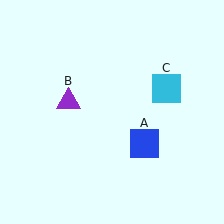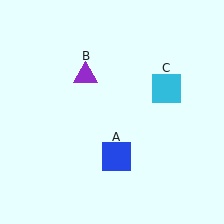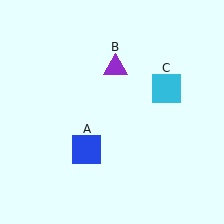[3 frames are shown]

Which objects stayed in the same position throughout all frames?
Cyan square (object C) remained stationary.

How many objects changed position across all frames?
2 objects changed position: blue square (object A), purple triangle (object B).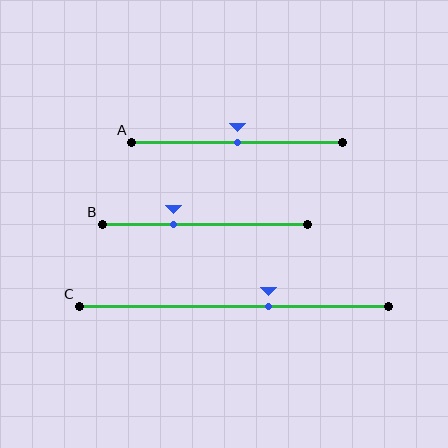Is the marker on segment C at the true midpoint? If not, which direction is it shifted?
No, the marker on segment C is shifted to the right by about 11% of the segment length.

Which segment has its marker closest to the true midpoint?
Segment A has its marker closest to the true midpoint.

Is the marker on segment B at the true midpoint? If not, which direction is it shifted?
No, the marker on segment B is shifted to the left by about 15% of the segment length.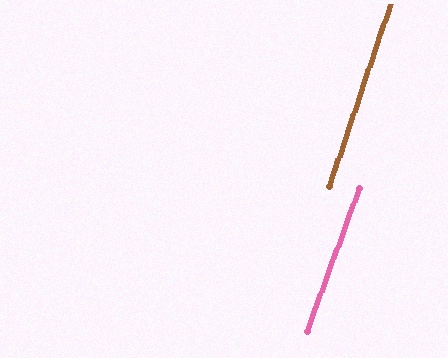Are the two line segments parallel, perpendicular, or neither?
Parallel — their directions differ by only 2.0°.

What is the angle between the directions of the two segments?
Approximately 2 degrees.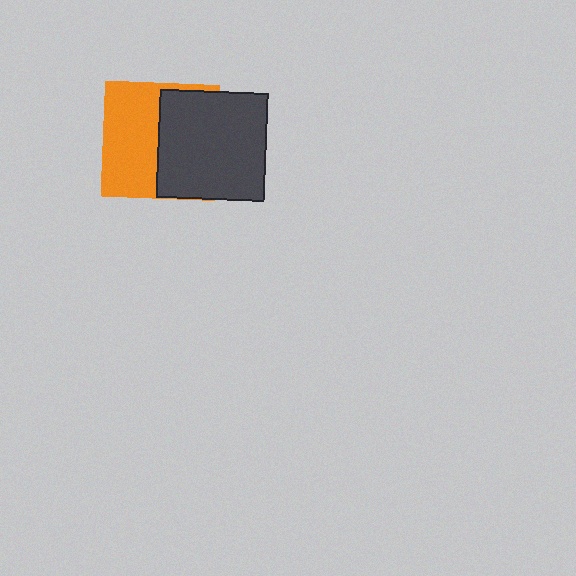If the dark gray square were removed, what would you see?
You would see the complete orange square.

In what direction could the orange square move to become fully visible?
The orange square could move left. That would shift it out from behind the dark gray square entirely.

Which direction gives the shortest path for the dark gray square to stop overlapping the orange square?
Moving right gives the shortest separation.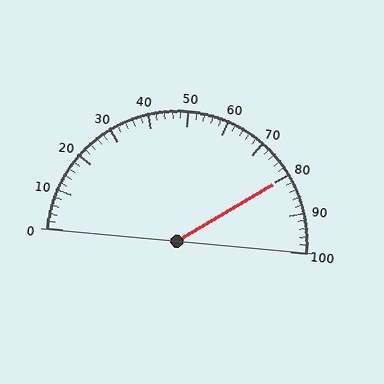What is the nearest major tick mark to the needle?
The nearest major tick mark is 80.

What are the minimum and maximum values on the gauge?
The gauge ranges from 0 to 100.